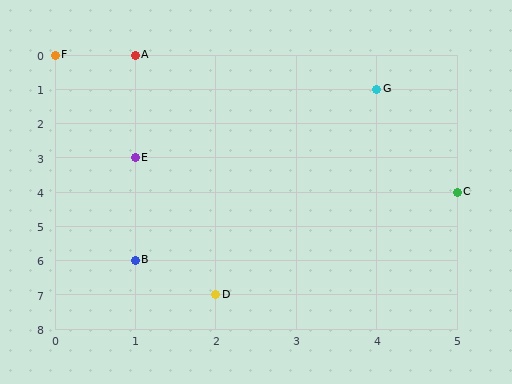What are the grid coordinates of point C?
Point C is at grid coordinates (5, 4).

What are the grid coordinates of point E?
Point E is at grid coordinates (1, 3).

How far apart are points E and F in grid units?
Points E and F are 1 column and 3 rows apart (about 3.2 grid units diagonally).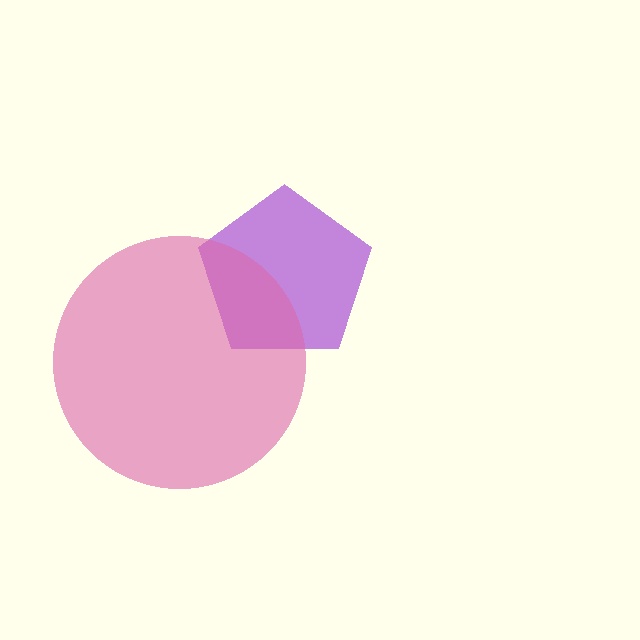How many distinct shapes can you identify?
There are 2 distinct shapes: a purple pentagon, a pink circle.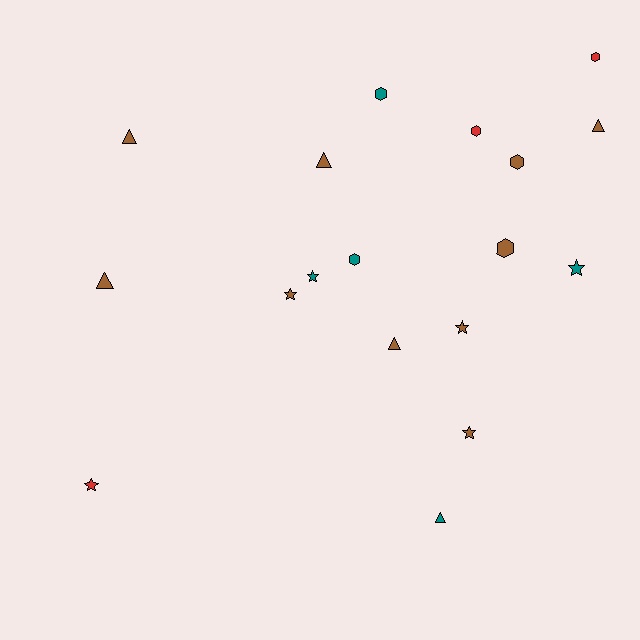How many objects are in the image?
There are 18 objects.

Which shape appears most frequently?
Triangle, with 6 objects.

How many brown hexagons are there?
There are 2 brown hexagons.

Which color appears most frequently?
Brown, with 10 objects.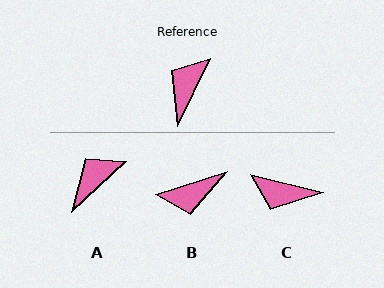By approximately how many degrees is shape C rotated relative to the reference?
Approximately 102 degrees counter-clockwise.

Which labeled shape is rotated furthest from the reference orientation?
B, about 134 degrees away.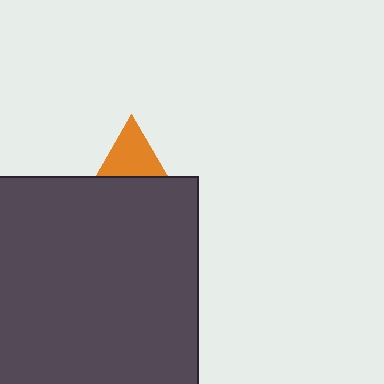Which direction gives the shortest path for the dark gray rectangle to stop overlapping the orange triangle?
Moving down gives the shortest separation.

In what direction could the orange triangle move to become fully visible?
The orange triangle could move up. That would shift it out from behind the dark gray rectangle entirely.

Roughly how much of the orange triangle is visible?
A small part of it is visible (roughly 35%).